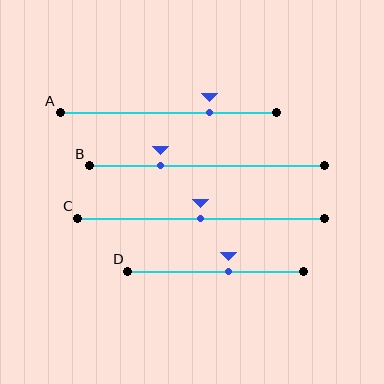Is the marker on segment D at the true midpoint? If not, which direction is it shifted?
No, the marker on segment D is shifted to the right by about 8% of the segment length.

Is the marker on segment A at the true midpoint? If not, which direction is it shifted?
No, the marker on segment A is shifted to the right by about 19% of the segment length.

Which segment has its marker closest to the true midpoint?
Segment C has its marker closest to the true midpoint.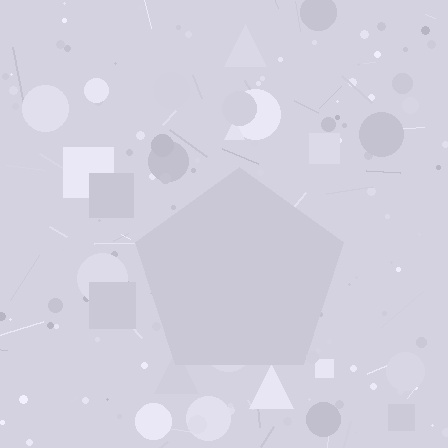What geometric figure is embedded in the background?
A pentagon is embedded in the background.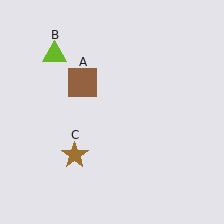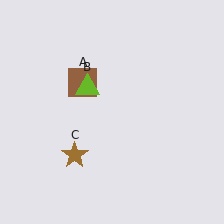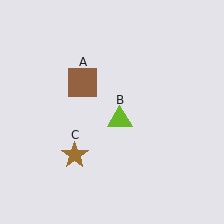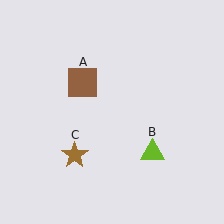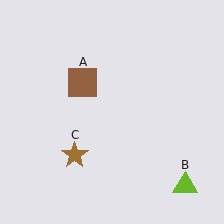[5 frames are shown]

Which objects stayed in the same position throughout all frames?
Brown square (object A) and brown star (object C) remained stationary.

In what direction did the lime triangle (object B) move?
The lime triangle (object B) moved down and to the right.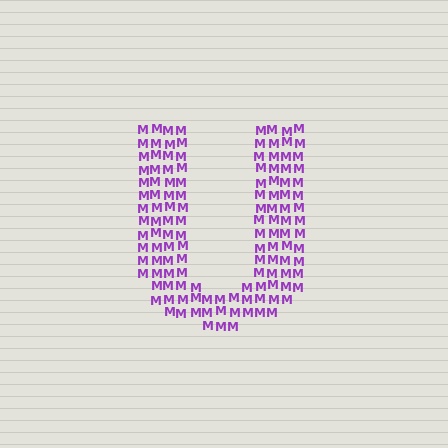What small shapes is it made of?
It is made of small letter M's.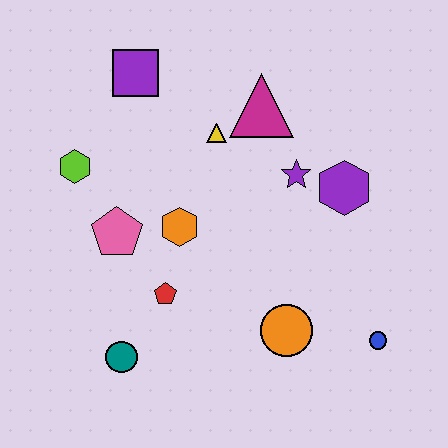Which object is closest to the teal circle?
The red pentagon is closest to the teal circle.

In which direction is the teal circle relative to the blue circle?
The teal circle is to the left of the blue circle.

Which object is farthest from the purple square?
The blue circle is farthest from the purple square.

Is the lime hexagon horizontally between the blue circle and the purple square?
No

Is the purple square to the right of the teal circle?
Yes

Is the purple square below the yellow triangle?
No